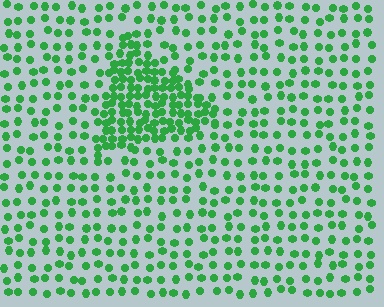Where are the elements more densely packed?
The elements are more densely packed inside the triangle boundary.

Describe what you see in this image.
The image contains small green elements arranged at two different densities. A triangle-shaped region is visible where the elements are more densely packed than the surrounding area.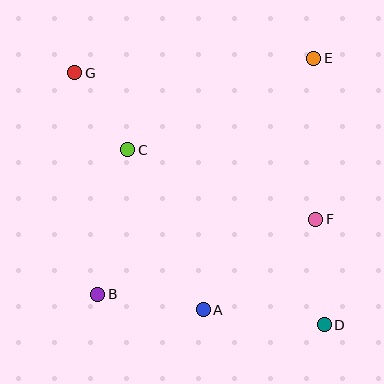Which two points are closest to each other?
Points C and G are closest to each other.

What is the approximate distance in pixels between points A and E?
The distance between A and E is approximately 275 pixels.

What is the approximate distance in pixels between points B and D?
The distance between B and D is approximately 229 pixels.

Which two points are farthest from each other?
Points D and G are farthest from each other.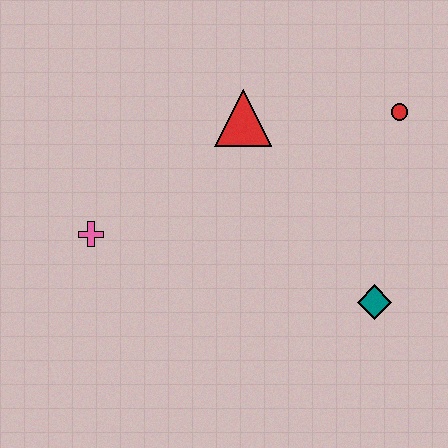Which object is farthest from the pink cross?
The red circle is farthest from the pink cross.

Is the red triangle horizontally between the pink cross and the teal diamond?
Yes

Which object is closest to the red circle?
The red triangle is closest to the red circle.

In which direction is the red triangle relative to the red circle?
The red triangle is to the left of the red circle.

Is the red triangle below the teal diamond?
No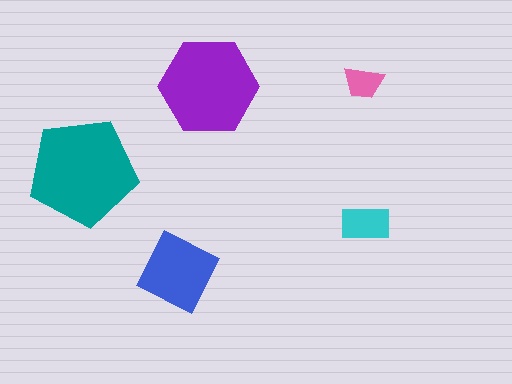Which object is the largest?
The teal pentagon.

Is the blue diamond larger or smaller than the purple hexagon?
Smaller.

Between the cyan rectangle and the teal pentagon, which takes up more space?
The teal pentagon.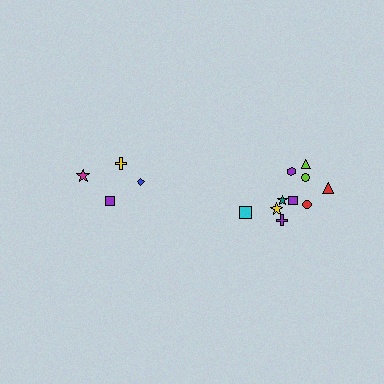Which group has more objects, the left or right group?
The right group.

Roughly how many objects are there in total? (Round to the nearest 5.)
Roughly 15 objects in total.